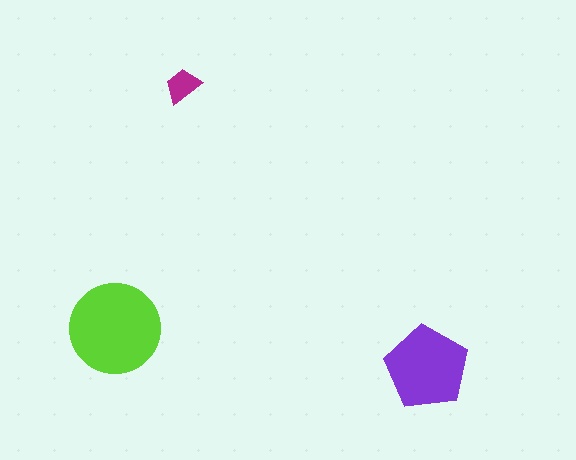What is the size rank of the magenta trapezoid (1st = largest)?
3rd.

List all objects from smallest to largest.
The magenta trapezoid, the purple pentagon, the lime circle.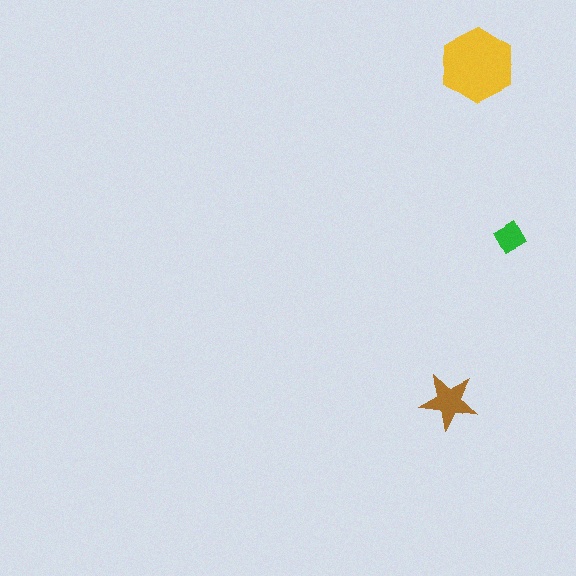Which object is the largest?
The yellow hexagon.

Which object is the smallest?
The green diamond.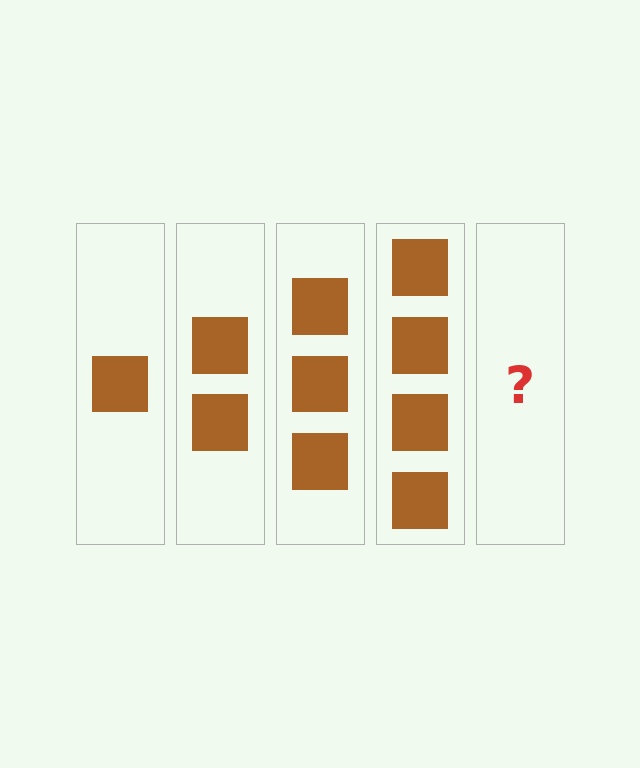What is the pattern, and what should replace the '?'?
The pattern is that each step adds one more square. The '?' should be 5 squares.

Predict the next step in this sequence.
The next step is 5 squares.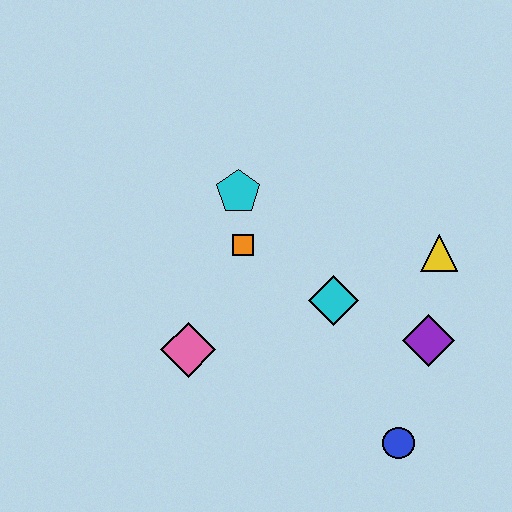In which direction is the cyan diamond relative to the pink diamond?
The cyan diamond is to the right of the pink diamond.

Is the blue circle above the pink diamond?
No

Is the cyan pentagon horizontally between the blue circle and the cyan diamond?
No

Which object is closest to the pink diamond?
The orange square is closest to the pink diamond.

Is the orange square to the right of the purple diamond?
No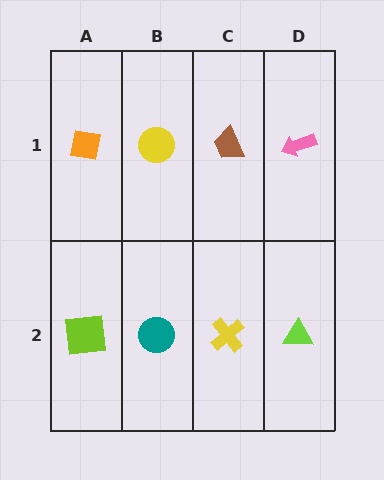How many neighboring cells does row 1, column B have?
3.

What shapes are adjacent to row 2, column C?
A brown trapezoid (row 1, column C), a teal circle (row 2, column B), a lime triangle (row 2, column D).